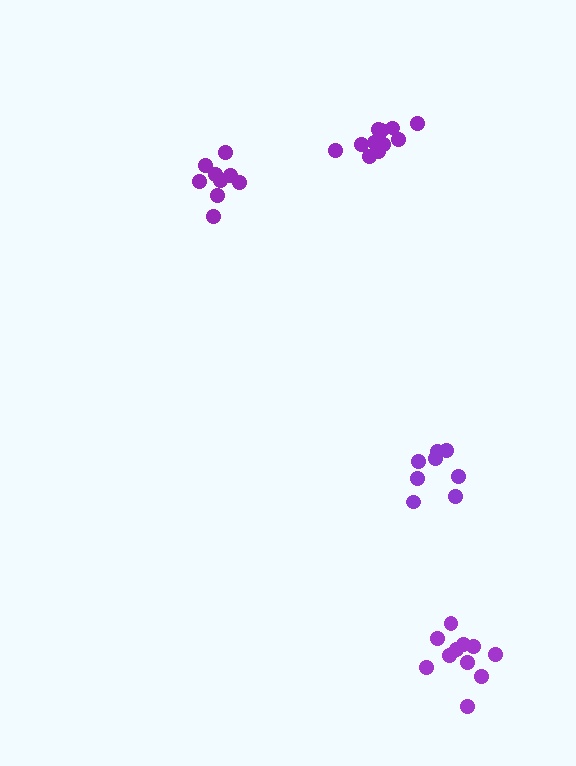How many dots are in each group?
Group 1: 11 dots, Group 2: 11 dots, Group 3: 9 dots, Group 4: 8 dots (39 total).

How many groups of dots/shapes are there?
There are 4 groups.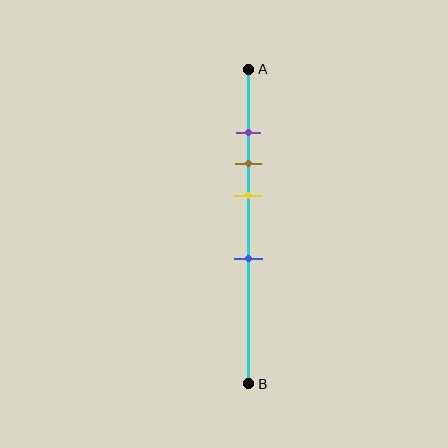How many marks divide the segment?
There are 4 marks dividing the segment.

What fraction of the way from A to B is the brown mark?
The brown mark is approximately 30% (0.3) of the way from A to B.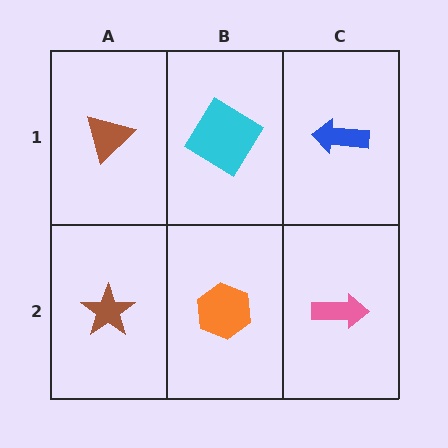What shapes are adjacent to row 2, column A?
A brown triangle (row 1, column A), an orange hexagon (row 2, column B).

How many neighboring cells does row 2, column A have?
2.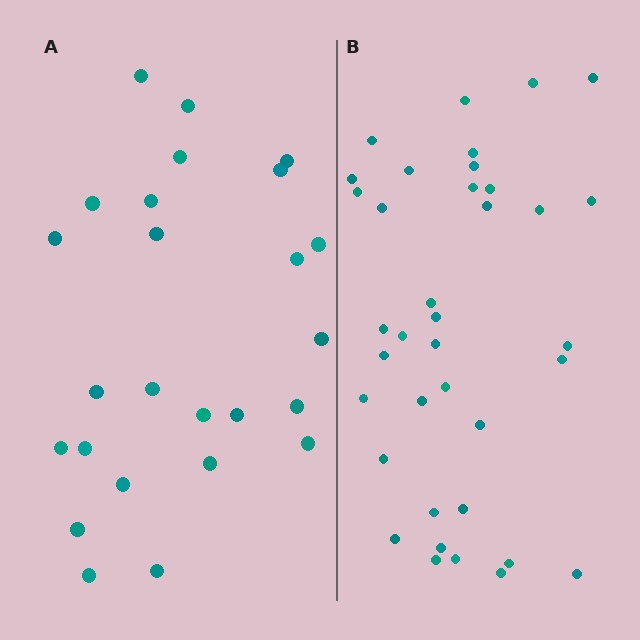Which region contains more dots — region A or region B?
Region B (the right region) has more dots.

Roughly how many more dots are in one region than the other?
Region B has roughly 12 or so more dots than region A.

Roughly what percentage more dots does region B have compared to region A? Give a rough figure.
About 50% more.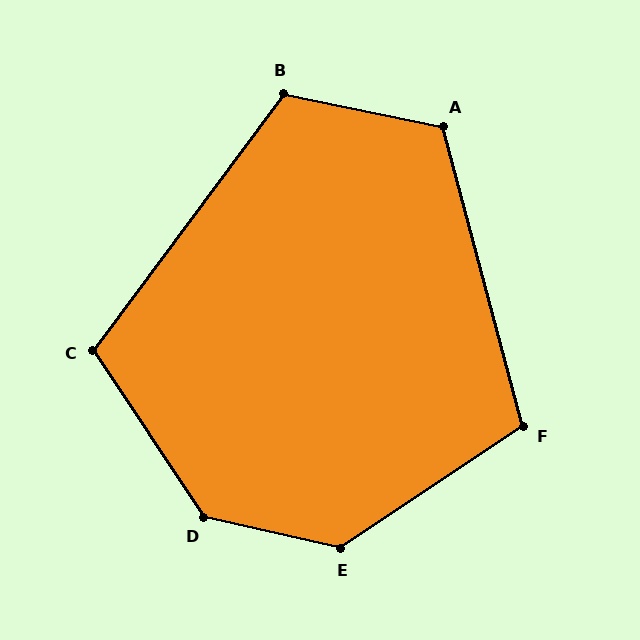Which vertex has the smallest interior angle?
F, at approximately 109 degrees.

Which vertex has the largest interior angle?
D, at approximately 136 degrees.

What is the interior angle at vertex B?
Approximately 115 degrees (obtuse).